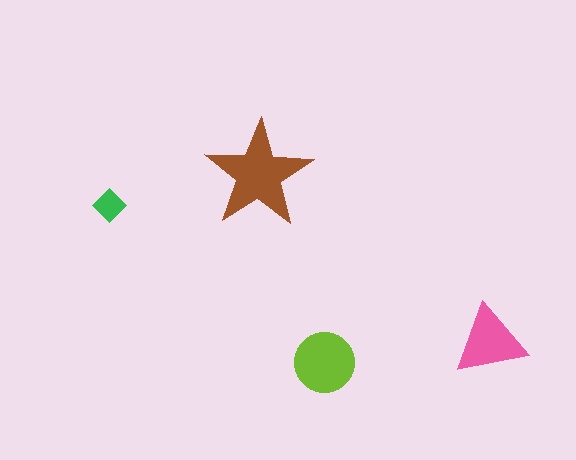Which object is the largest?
The brown star.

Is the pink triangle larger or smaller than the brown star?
Smaller.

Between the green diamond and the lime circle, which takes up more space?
The lime circle.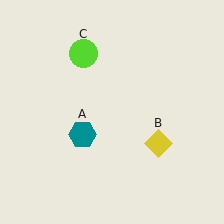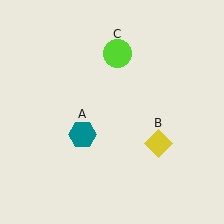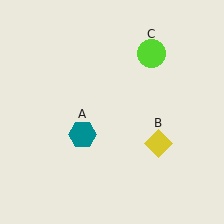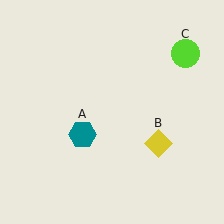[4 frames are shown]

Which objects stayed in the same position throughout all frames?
Teal hexagon (object A) and yellow diamond (object B) remained stationary.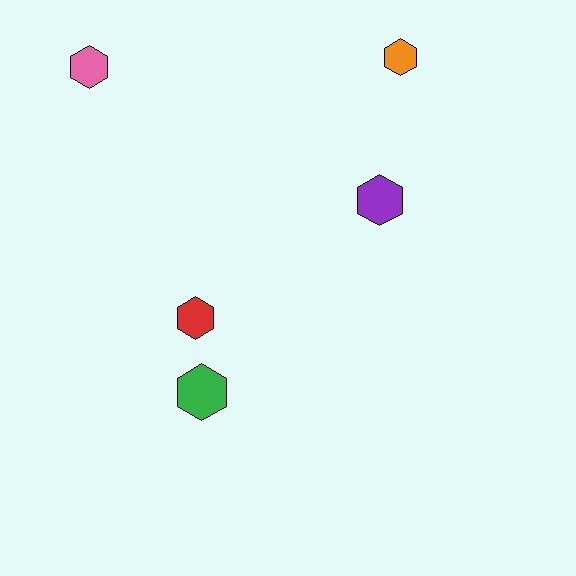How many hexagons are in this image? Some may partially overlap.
There are 5 hexagons.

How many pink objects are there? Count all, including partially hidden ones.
There is 1 pink object.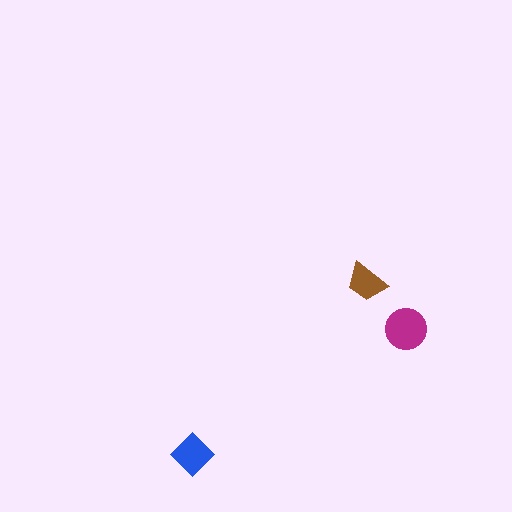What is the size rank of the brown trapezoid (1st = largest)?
3rd.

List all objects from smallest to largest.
The brown trapezoid, the blue diamond, the magenta circle.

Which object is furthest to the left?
The blue diamond is leftmost.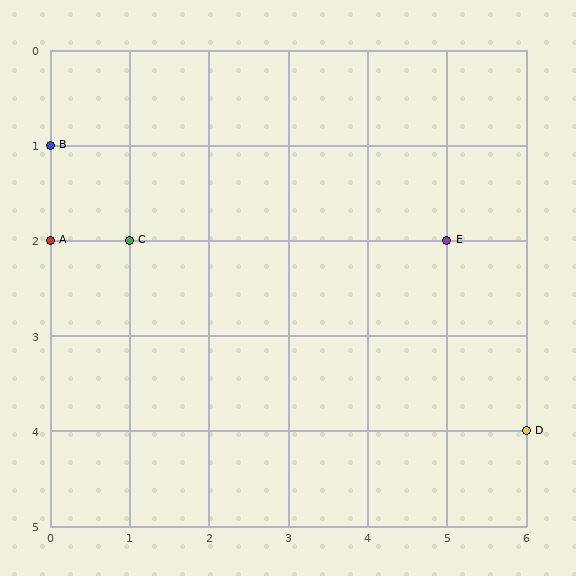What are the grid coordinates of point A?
Point A is at grid coordinates (0, 2).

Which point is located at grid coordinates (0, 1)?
Point B is at (0, 1).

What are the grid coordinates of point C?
Point C is at grid coordinates (1, 2).